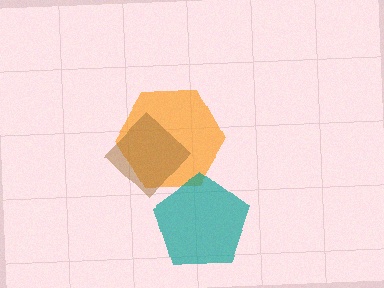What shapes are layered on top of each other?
The layered shapes are: an orange hexagon, a teal pentagon, a brown diamond.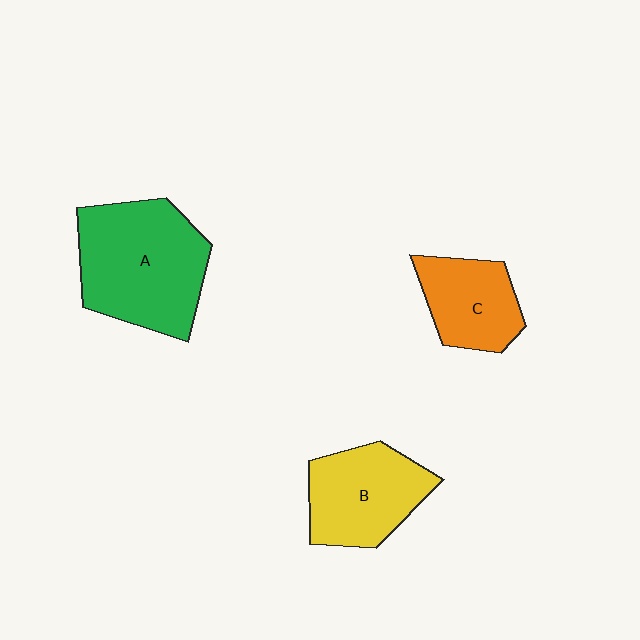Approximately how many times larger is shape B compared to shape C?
Approximately 1.3 times.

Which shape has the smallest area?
Shape C (orange).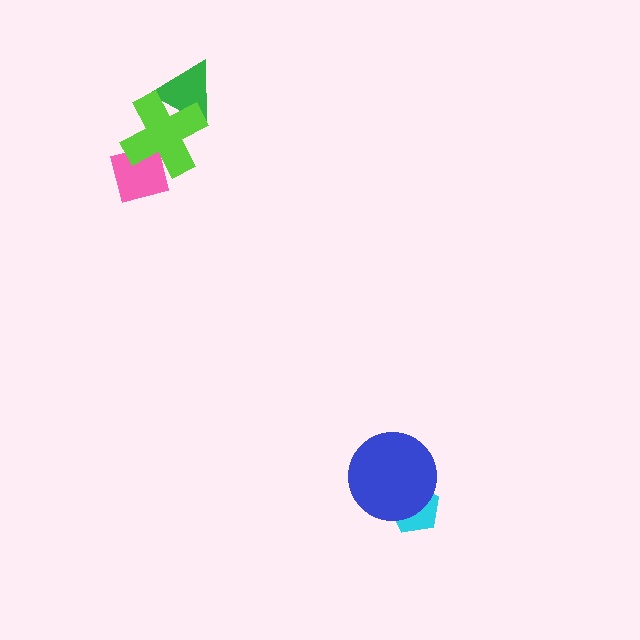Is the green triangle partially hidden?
Yes, it is partially covered by another shape.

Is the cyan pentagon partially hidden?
Yes, it is partially covered by another shape.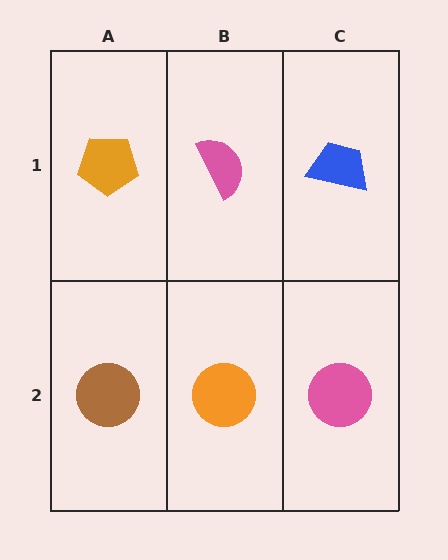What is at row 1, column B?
A pink semicircle.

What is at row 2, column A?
A brown circle.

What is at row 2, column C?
A pink circle.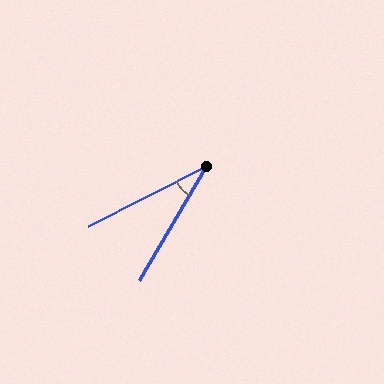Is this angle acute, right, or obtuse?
It is acute.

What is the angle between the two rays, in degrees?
Approximately 33 degrees.